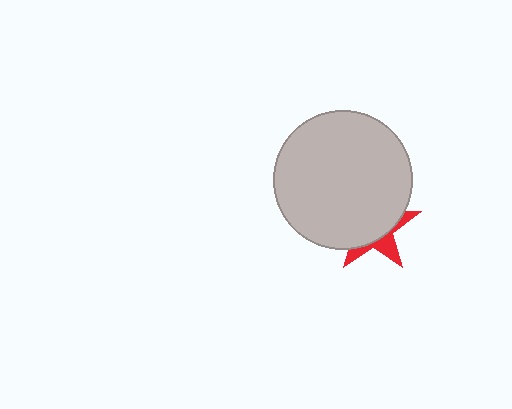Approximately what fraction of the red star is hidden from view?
Roughly 69% of the red star is hidden behind the light gray circle.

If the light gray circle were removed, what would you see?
You would see the complete red star.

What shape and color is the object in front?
The object in front is a light gray circle.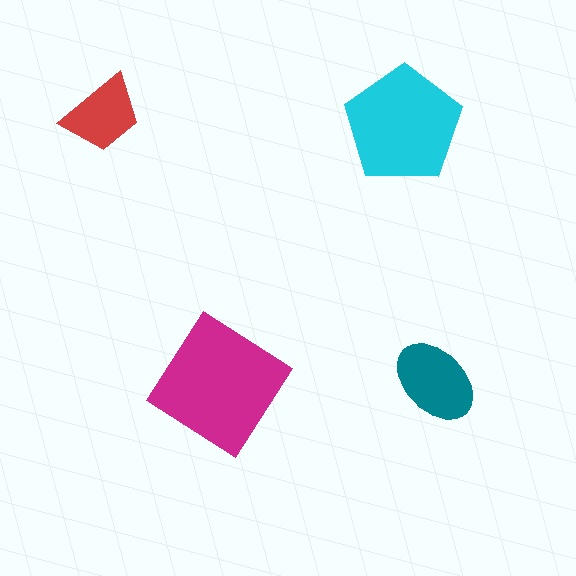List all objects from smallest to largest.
The red trapezoid, the teal ellipse, the cyan pentagon, the magenta diamond.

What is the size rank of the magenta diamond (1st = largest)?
1st.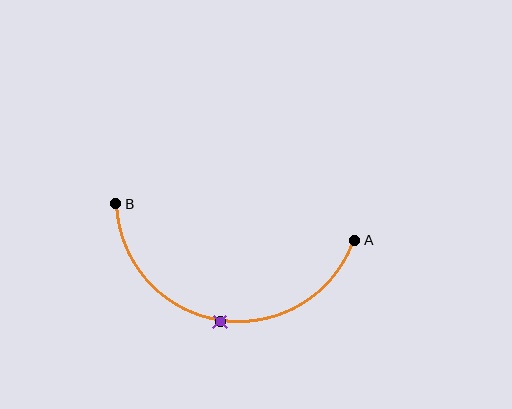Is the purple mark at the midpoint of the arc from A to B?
Yes. The purple mark lies on the arc at equal arc-length from both A and B — it is the arc midpoint.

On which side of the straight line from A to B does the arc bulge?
The arc bulges below the straight line connecting A and B.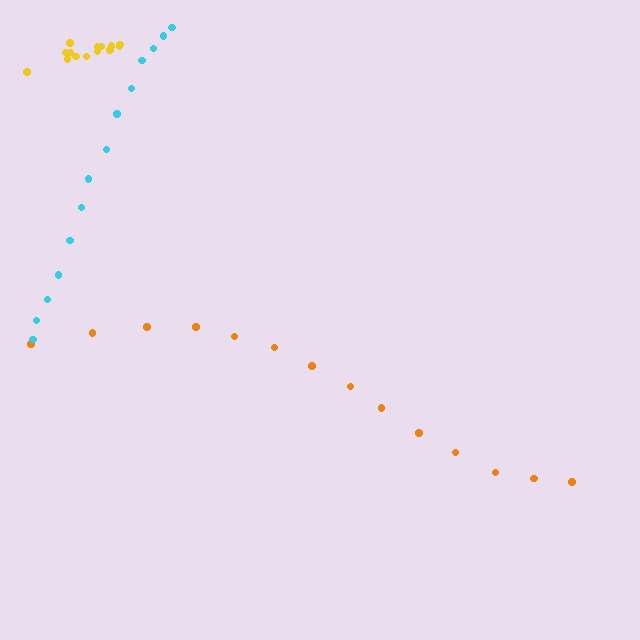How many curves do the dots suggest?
There are 3 distinct paths.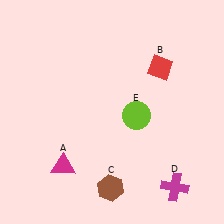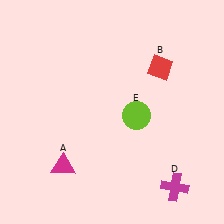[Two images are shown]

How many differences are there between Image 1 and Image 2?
There is 1 difference between the two images.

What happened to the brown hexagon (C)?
The brown hexagon (C) was removed in Image 2. It was in the bottom-left area of Image 1.